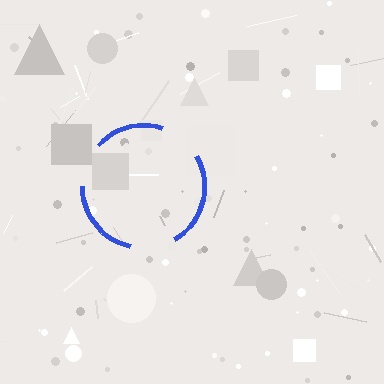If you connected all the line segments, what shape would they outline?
They would outline a circle.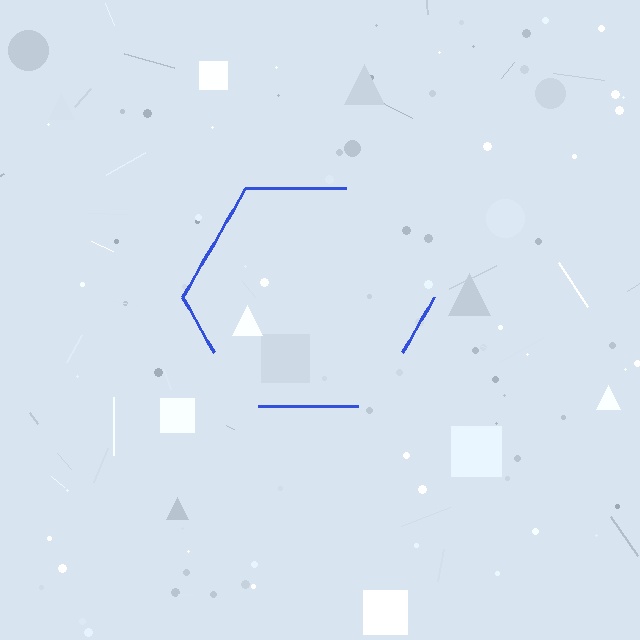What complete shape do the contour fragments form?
The contour fragments form a hexagon.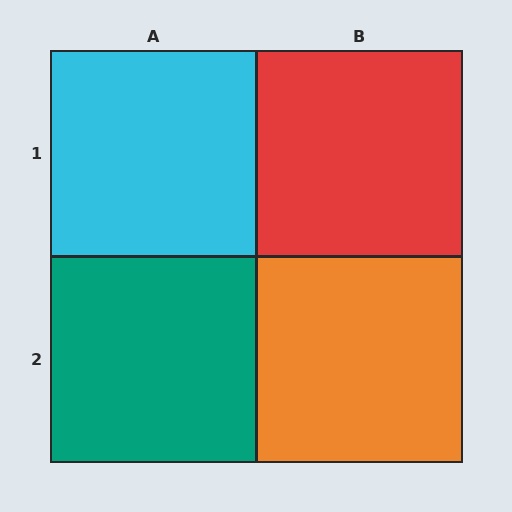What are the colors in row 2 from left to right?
Teal, orange.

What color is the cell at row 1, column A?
Cyan.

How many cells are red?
1 cell is red.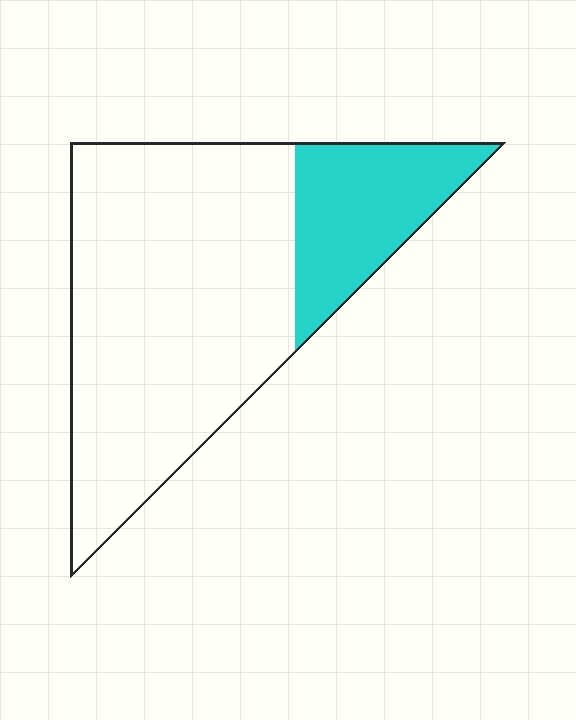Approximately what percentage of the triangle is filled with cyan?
Approximately 25%.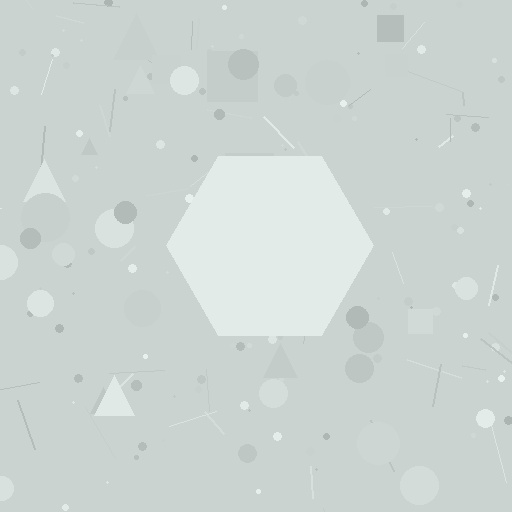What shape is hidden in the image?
A hexagon is hidden in the image.